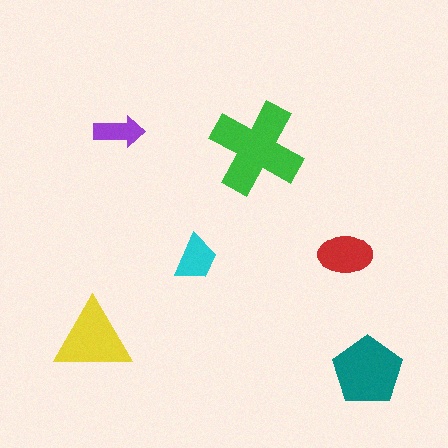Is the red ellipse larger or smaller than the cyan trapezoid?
Larger.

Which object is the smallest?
The purple arrow.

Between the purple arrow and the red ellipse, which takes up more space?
The red ellipse.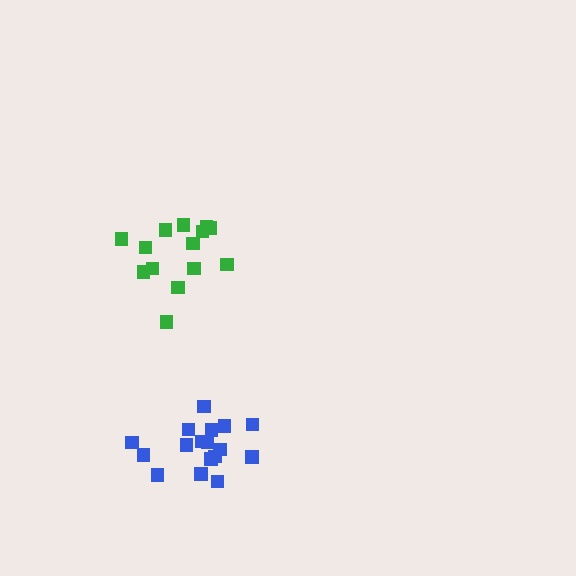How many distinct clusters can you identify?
There are 2 distinct clusters.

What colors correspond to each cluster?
The clusters are colored: blue, green.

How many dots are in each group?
Group 1: 17 dots, Group 2: 14 dots (31 total).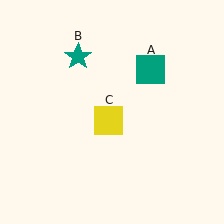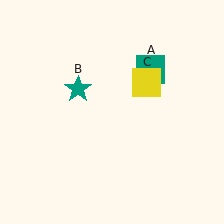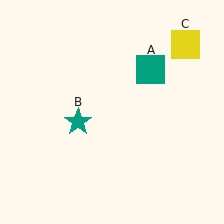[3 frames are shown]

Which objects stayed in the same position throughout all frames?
Teal square (object A) remained stationary.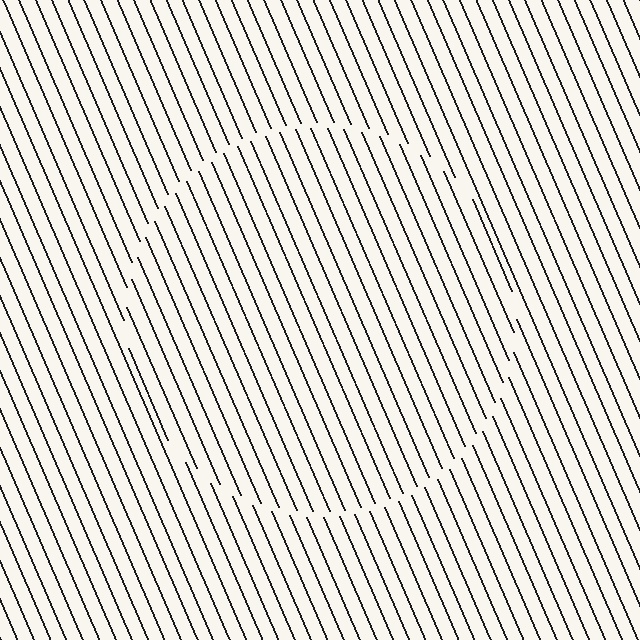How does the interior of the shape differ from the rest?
The interior of the shape contains the same grating, shifted by half a period — the contour is defined by the phase discontinuity where line-ends from the inner and outer gratings abut.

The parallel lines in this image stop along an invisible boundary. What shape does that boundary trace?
An illusory circle. The interior of the shape contains the same grating, shifted by half a period — the contour is defined by the phase discontinuity where line-ends from the inner and outer gratings abut.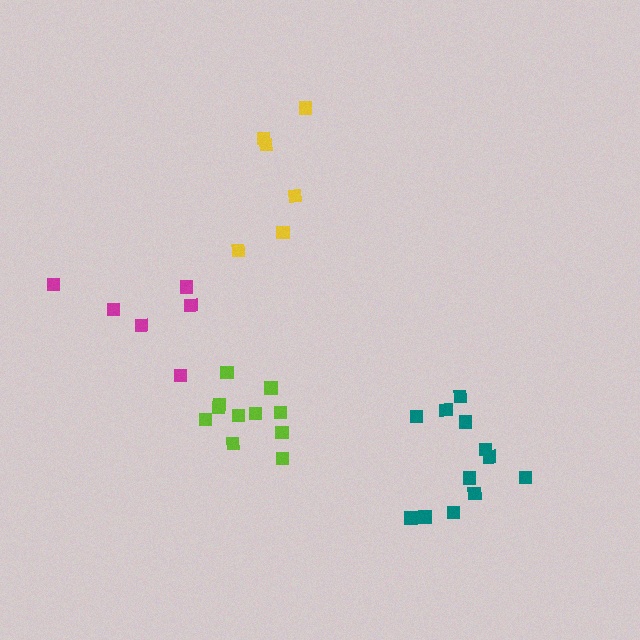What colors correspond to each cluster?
The clusters are colored: lime, teal, yellow, magenta.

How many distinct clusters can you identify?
There are 4 distinct clusters.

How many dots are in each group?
Group 1: 11 dots, Group 2: 12 dots, Group 3: 6 dots, Group 4: 6 dots (35 total).